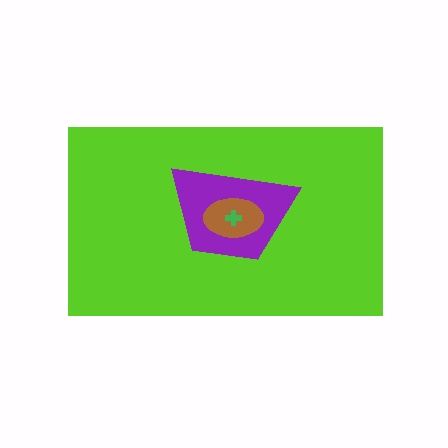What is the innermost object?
The green cross.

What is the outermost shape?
The lime rectangle.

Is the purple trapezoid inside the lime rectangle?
Yes.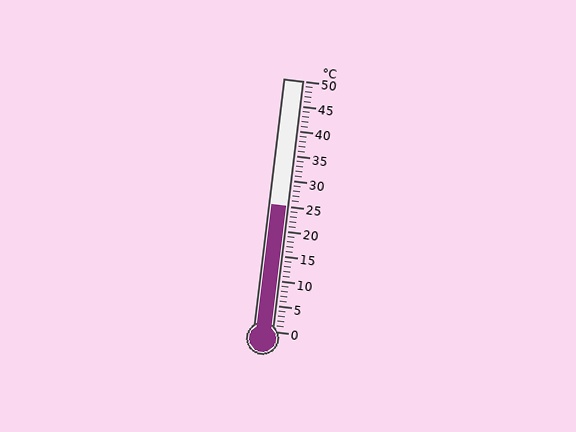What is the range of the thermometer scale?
The thermometer scale ranges from 0°C to 50°C.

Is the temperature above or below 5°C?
The temperature is above 5°C.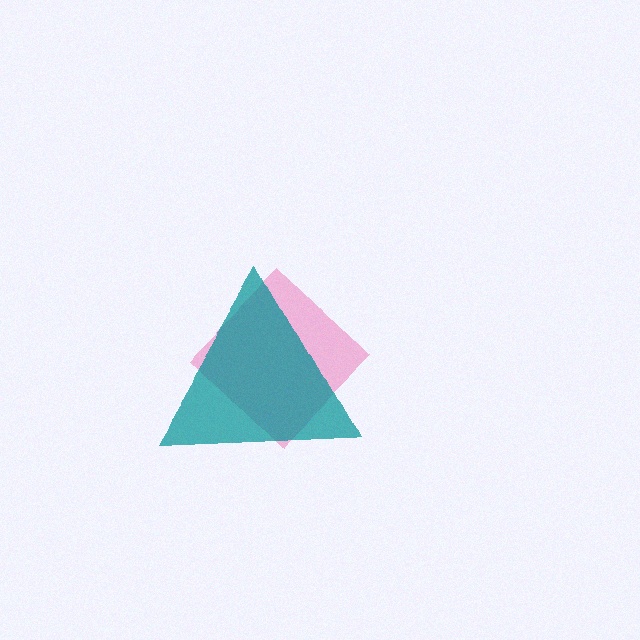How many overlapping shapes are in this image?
There are 2 overlapping shapes in the image.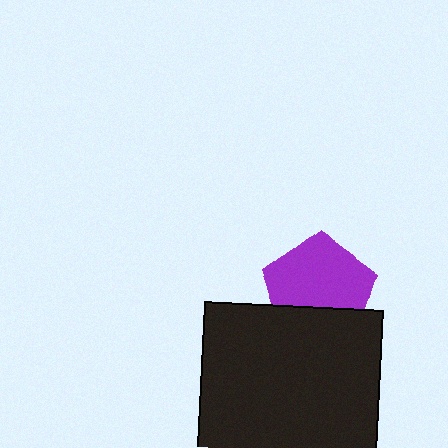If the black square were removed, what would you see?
You would see the complete purple pentagon.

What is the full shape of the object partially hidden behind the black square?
The partially hidden object is a purple pentagon.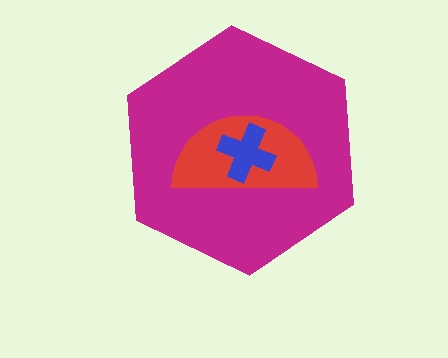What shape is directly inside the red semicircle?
The blue cross.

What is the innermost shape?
The blue cross.